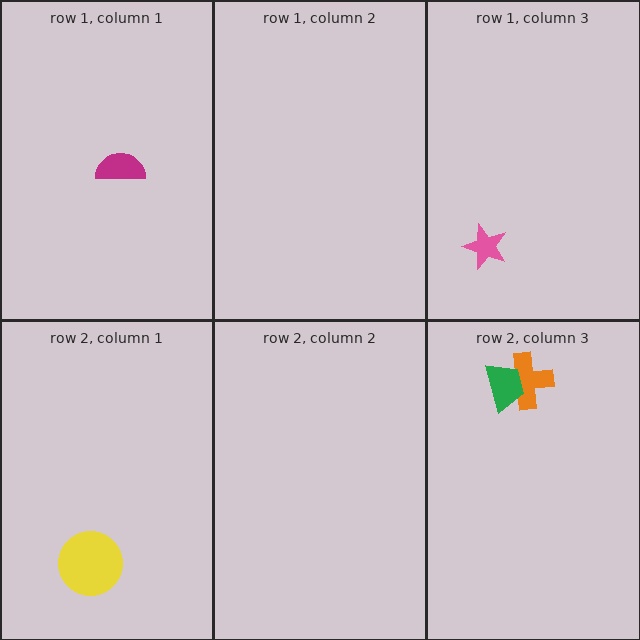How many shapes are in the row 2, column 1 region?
1.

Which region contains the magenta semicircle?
The row 1, column 1 region.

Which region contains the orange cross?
The row 2, column 3 region.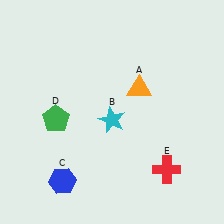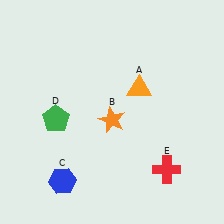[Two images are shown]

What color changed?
The star (B) changed from cyan in Image 1 to orange in Image 2.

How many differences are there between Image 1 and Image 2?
There is 1 difference between the two images.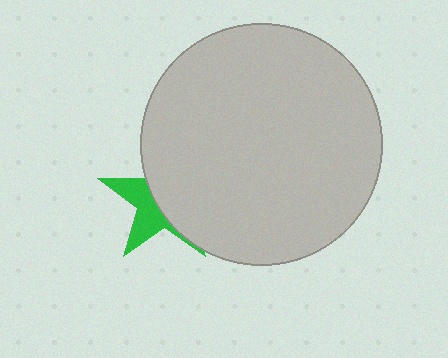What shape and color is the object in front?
The object in front is a light gray circle.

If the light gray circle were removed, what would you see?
You would see the complete green star.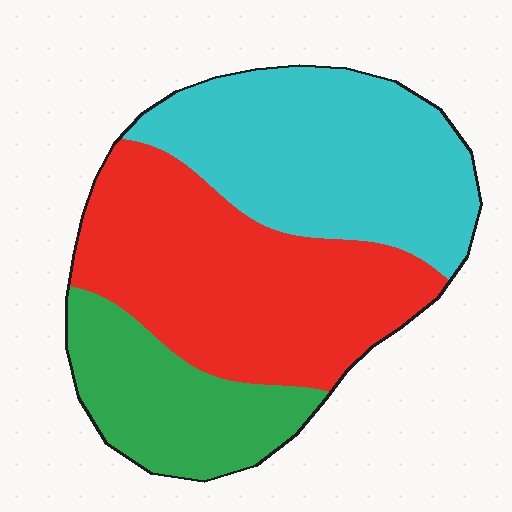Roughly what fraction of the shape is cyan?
Cyan takes up between a third and a half of the shape.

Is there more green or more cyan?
Cyan.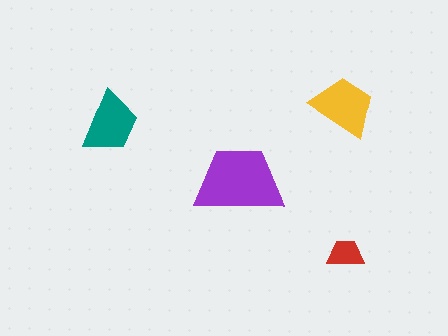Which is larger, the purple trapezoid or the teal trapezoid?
The purple one.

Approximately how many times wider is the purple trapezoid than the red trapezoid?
About 2.5 times wider.